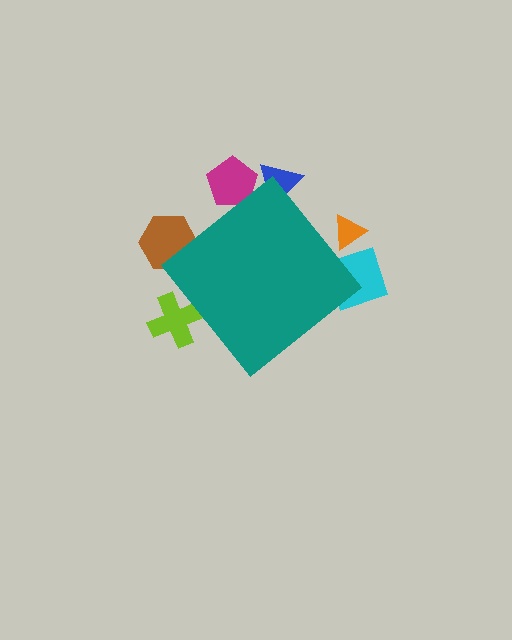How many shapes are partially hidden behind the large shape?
6 shapes are partially hidden.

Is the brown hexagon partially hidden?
Yes, the brown hexagon is partially hidden behind the teal diamond.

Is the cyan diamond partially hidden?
Yes, the cyan diamond is partially hidden behind the teal diamond.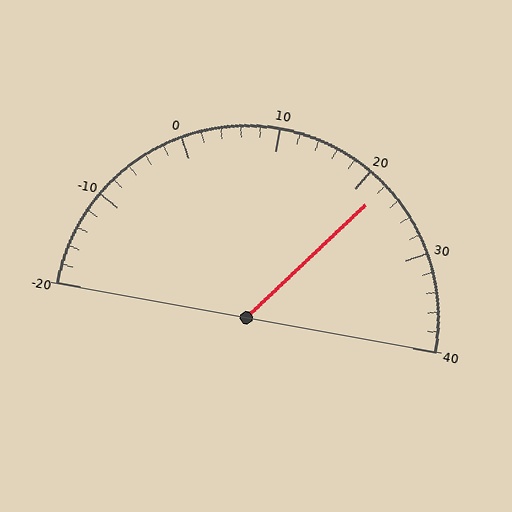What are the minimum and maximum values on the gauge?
The gauge ranges from -20 to 40.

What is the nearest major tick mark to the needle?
The nearest major tick mark is 20.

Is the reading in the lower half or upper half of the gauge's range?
The reading is in the upper half of the range (-20 to 40).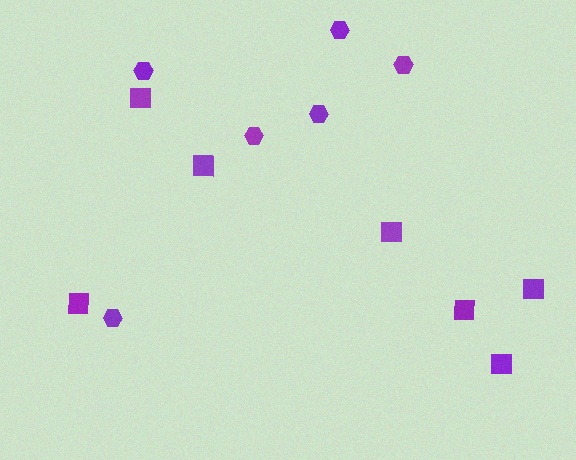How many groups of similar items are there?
There are 2 groups: one group of squares (7) and one group of hexagons (6).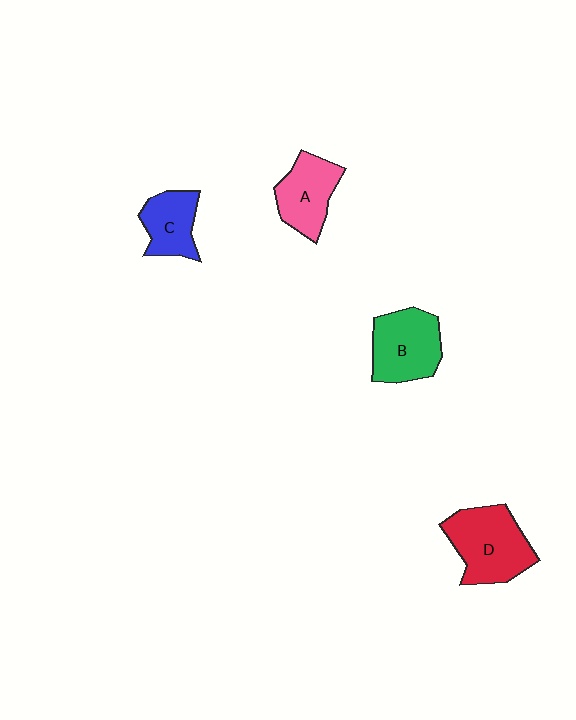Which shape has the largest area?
Shape D (red).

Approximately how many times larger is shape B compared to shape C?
Approximately 1.4 times.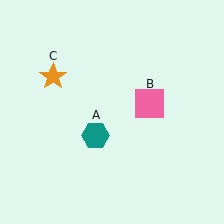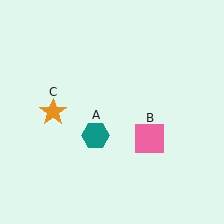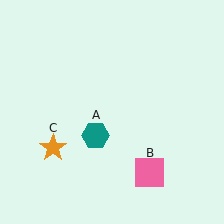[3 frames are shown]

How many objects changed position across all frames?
2 objects changed position: pink square (object B), orange star (object C).